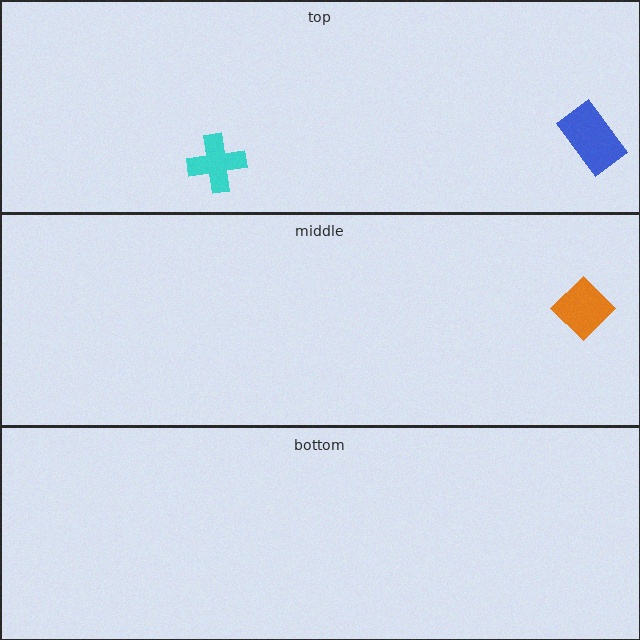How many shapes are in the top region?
2.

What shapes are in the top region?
The cyan cross, the blue rectangle.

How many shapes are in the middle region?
1.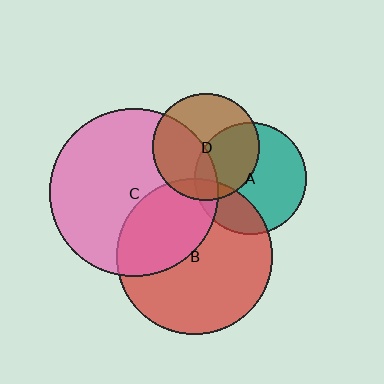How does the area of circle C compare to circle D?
Approximately 2.5 times.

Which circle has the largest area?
Circle C (pink).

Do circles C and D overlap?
Yes.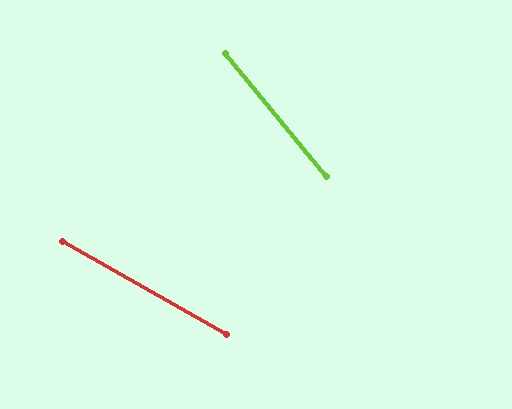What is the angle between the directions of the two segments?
Approximately 21 degrees.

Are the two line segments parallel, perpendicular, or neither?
Neither parallel nor perpendicular — they differ by about 21°.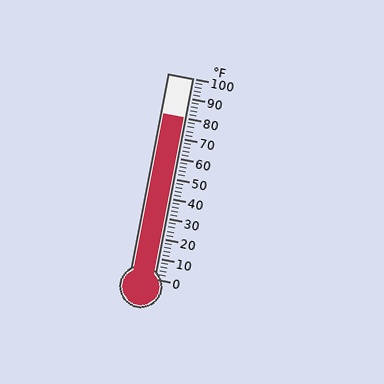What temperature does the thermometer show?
The thermometer shows approximately 80°F.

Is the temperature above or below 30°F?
The temperature is above 30°F.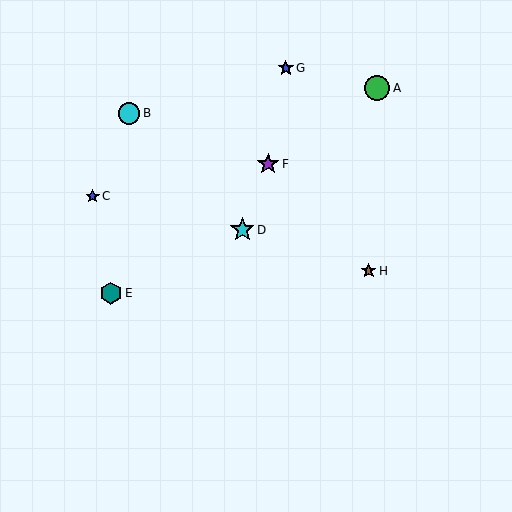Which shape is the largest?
The green circle (labeled A) is the largest.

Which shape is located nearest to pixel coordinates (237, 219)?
The cyan star (labeled D) at (242, 230) is nearest to that location.